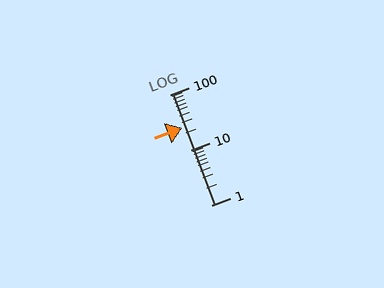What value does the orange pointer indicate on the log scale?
The pointer indicates approximately 25.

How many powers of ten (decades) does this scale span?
The scale spans 2 decades, from 1 to 100.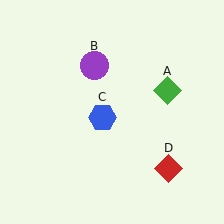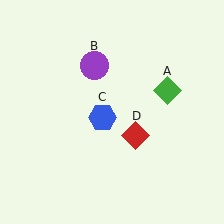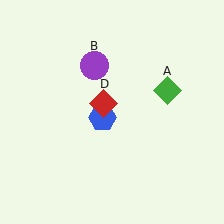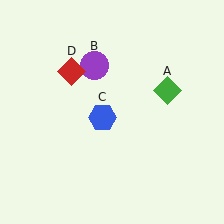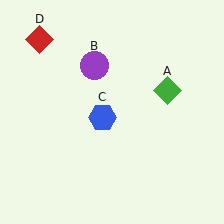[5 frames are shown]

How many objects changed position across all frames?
1 object changed position: red diamond (object D).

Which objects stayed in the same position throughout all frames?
Green diamond (object A) and purple circle (object B) and blue hexagon (object C) remained stationary.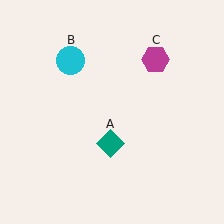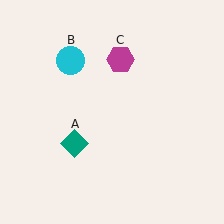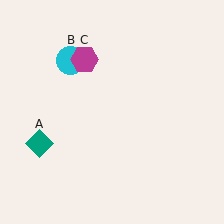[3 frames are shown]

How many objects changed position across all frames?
2 objects changed position: teal diamond (object A), magenta hexagon (object C).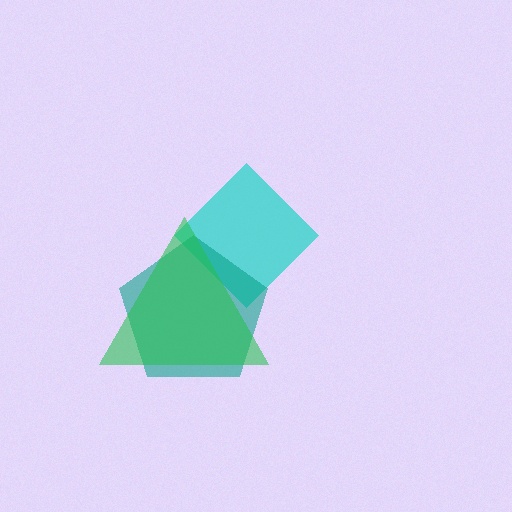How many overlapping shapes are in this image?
There are 3 overlapping shapes in the image.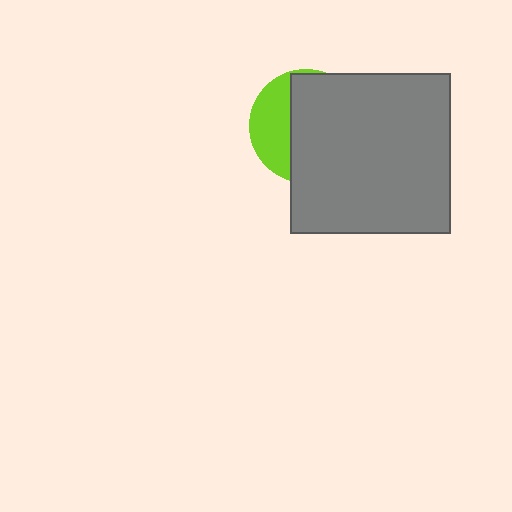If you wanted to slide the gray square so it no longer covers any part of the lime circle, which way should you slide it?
Slide it right — that is the most direct way to separate the two shapes.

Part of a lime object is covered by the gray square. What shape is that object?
It is a circle.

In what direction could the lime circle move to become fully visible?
The lime circle could move left. That would shift it out from behind the gray square entirely.